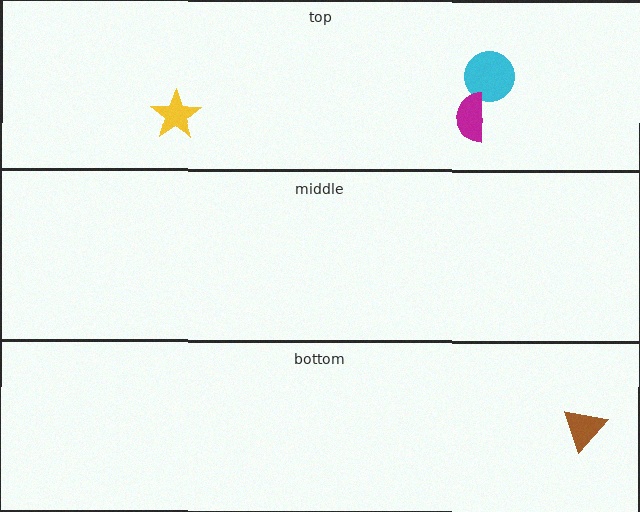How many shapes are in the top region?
3.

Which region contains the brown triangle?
The bottom region.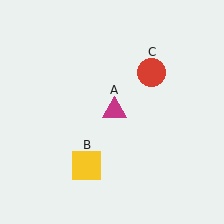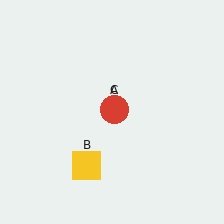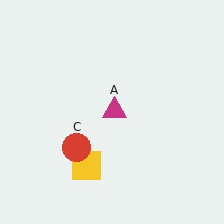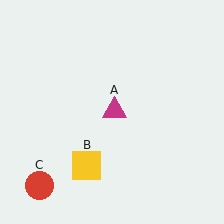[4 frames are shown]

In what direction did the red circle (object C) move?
The red circle (object C) moved down and to the left.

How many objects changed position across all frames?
1 object changed position: red circle (object C).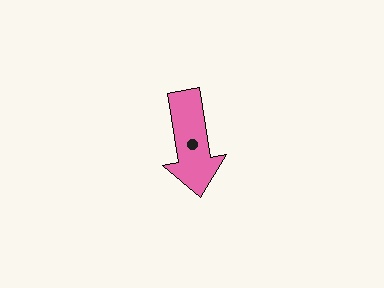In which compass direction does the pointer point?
South.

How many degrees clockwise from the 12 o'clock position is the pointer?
Approximately 171 degrees.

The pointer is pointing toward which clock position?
Roughly 6 o'clock.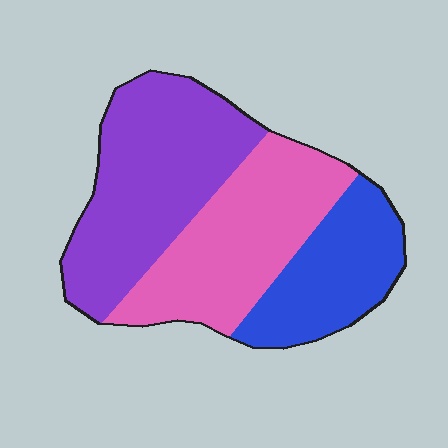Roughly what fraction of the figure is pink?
Pink takes up about one third (1/3) of the figure.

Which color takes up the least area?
Blue, at roughly 25%.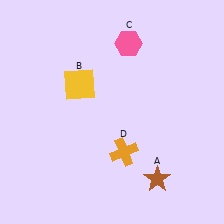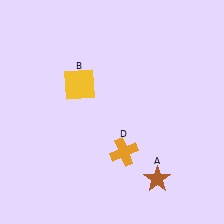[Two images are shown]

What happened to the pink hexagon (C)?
The pink hexagon (C) was removed in Image 2. It was in the top-right area of Image 1.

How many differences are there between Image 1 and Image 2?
There is 1 difference between the two images.